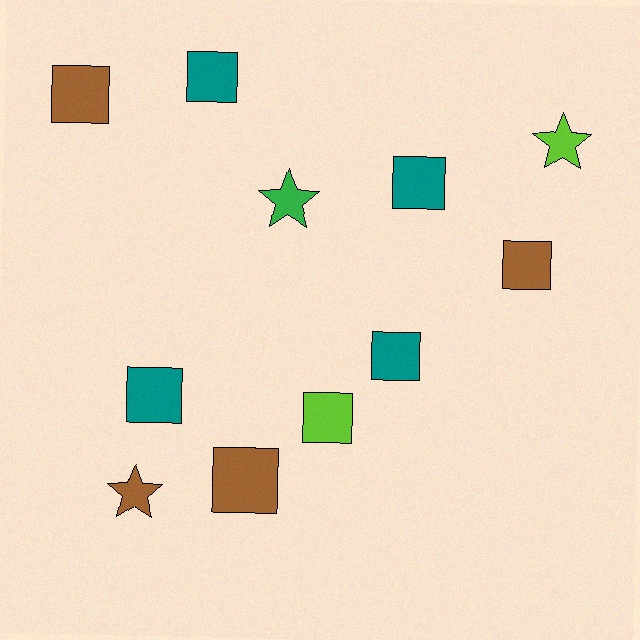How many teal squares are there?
There are 4 teal squares.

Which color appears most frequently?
Teal, with 4 objects.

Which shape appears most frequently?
Square, with 8 objects.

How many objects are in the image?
There are 11 objects.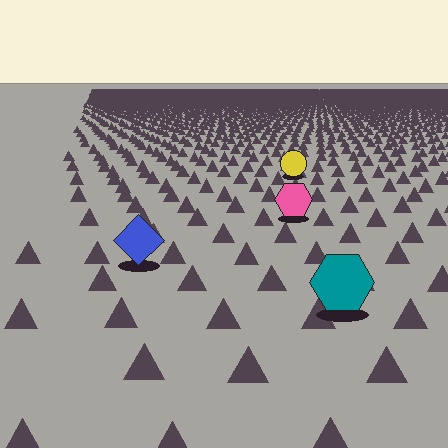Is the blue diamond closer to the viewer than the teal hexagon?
No. The teal hexagon is closer — you can tell from the texture gradient: the ground texture is coarser near it.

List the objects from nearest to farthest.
From nearest to farthest: the teal hexagon, the blue diamond, the pink hexagon, the yellow circle.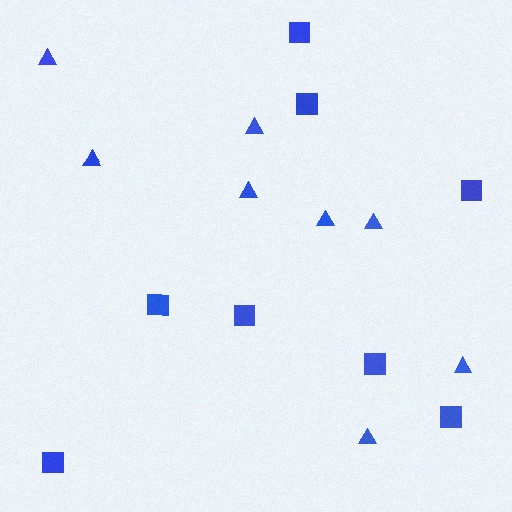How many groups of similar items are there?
There are 2 groups: one group of triangles (8) and one group of squares (8).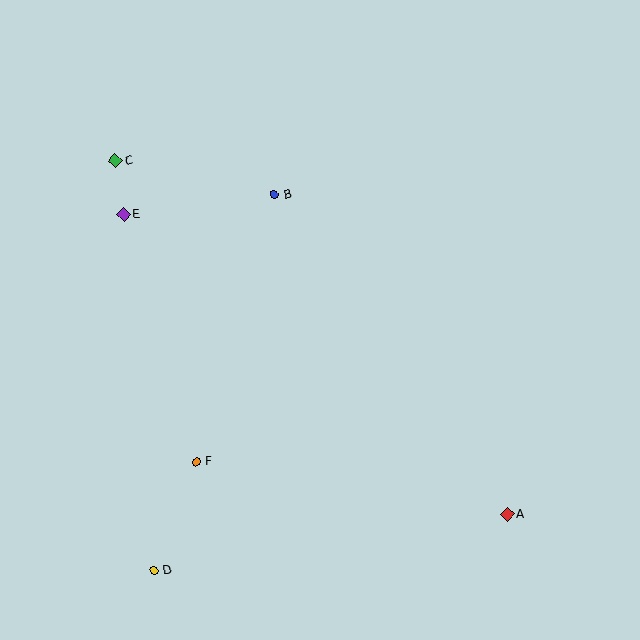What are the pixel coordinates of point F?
Point F is at (196, 462).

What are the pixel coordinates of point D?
Point D is at (154, 571).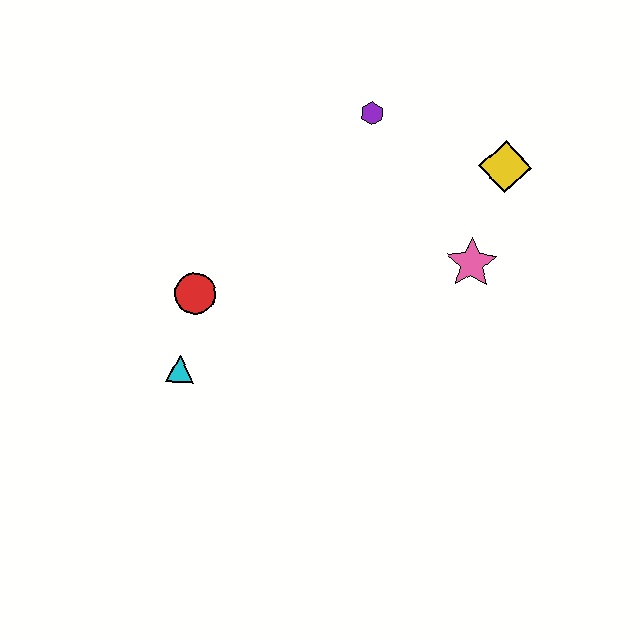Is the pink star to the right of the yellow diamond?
No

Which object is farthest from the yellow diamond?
The cyan triangle is farthest from the yellow diamond.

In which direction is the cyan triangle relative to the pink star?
The cyan triangle is to the left of the pink star.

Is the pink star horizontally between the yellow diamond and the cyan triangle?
Yes